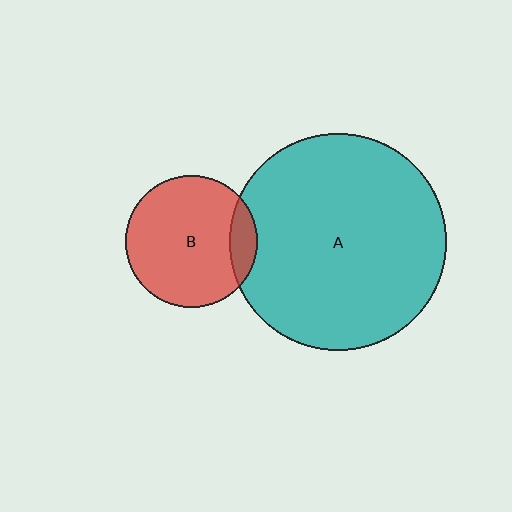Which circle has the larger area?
Circle A (teal).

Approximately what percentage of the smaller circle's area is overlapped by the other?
Approximately 15%.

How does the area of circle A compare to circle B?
Approximately 2.7 times.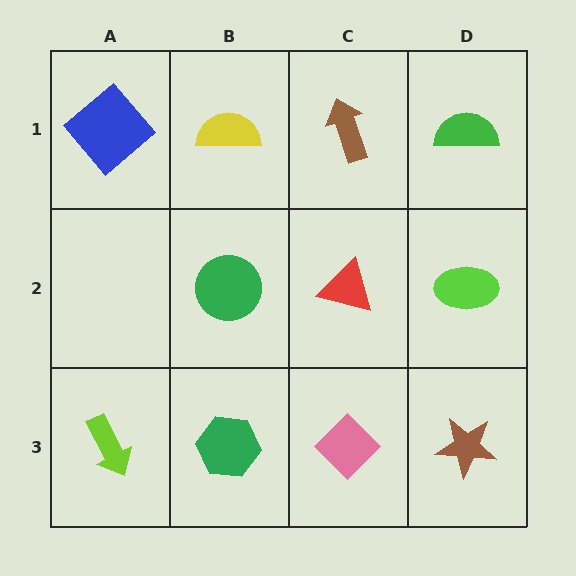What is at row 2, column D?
A lime ellipse.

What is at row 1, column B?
A yellow semicircle.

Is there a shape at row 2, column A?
No, that cell is empty.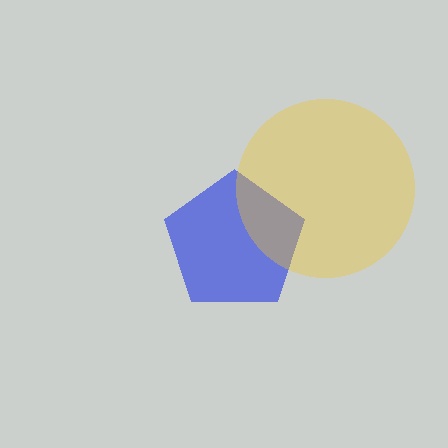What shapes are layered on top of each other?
The layered shapes are: a blue pentagon, a yellow circle.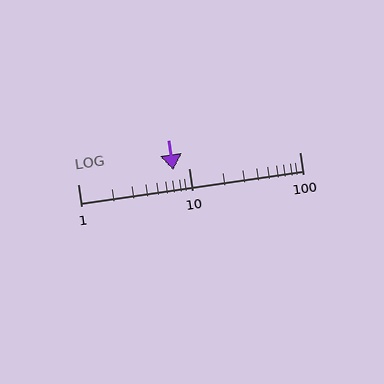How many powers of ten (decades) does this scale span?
The scale spans 2 decades, from 1 to 100.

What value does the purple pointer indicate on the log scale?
The pointer indicates approximately 7.3.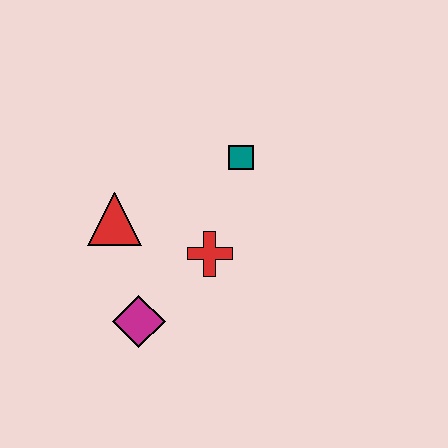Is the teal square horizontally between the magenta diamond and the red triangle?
No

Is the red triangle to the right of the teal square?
No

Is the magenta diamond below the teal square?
Yes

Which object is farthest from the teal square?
The magenta diamond is farthest from the teal square.